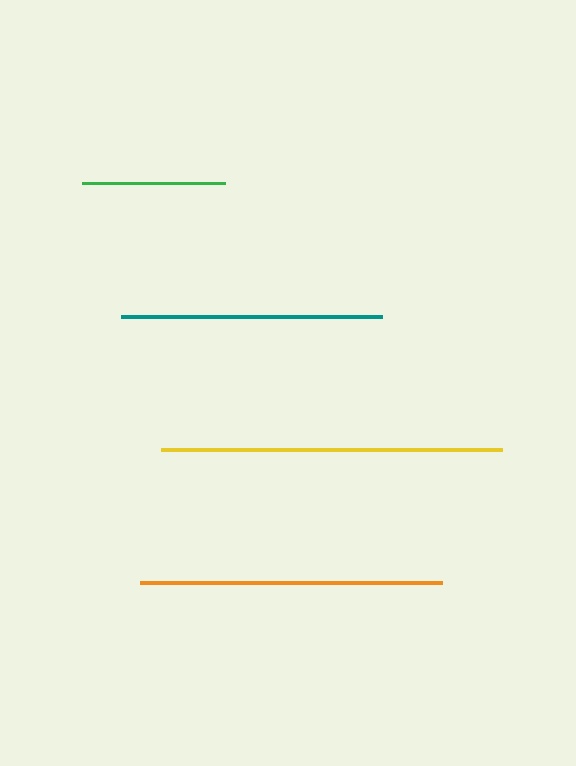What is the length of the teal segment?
The teal segment is approximately 261 pixels long.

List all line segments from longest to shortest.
From longest to shortest: yellow, orange, teal, green.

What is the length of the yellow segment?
The yellow segment is approximately 341 pixels long.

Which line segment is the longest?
The yellow line is the longest at approximately 341 pixels.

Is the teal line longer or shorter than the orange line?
The orange line is longer than the teal line.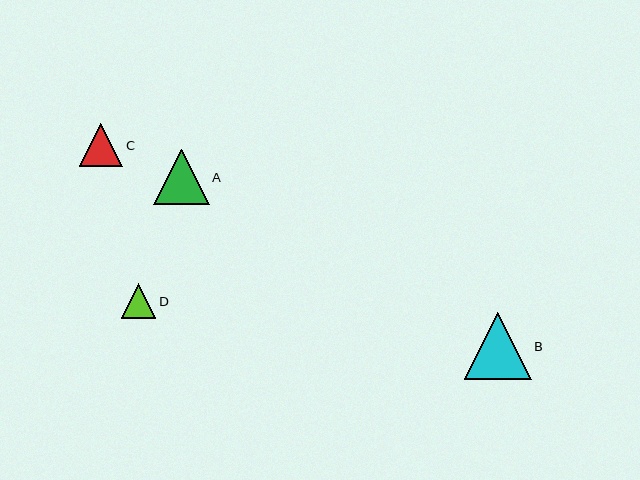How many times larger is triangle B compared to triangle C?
Triangle B is approximately 1.5 times the size of triangle C.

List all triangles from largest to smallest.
From largest to smallest: B, A, C, D.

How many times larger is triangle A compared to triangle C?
Triangle A is approximately 1.3 times the size of triangle C.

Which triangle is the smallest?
Triangle D is the smallest with a size of approximately 35 pixels.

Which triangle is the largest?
Triangle B is the largest with a size of approximately 67 pixels.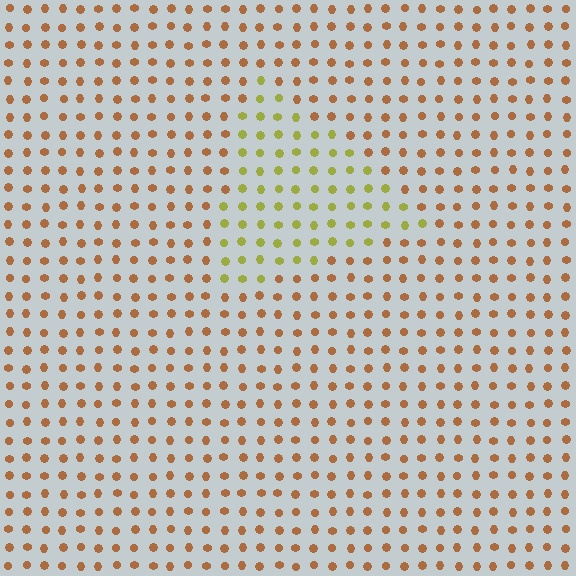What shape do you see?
I see a triangle.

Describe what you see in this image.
The image is filled with small brown elements in a uniform arrangement. A triangle-shaped region is visible where the elements are tinted to a slightly different hue, forming a subtle color boundary.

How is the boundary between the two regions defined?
The boundary is defined purely by a slight shift in hue (about 46 degrees). Spacing, size, and orientation are identical on both sides.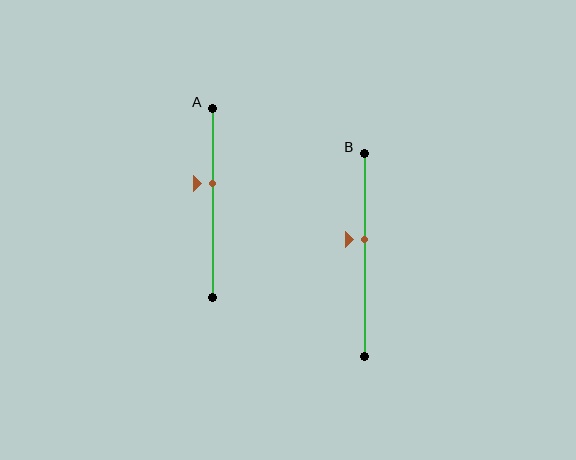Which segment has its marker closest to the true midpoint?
Segment B has its marker closest to the true midpoint.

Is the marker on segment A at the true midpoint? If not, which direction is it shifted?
No, the marker on segment A is shifted upward by about 10% of the segment length.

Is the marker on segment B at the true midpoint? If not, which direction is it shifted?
No, the marker on segment B is shifted upward by about 8% of the segment length.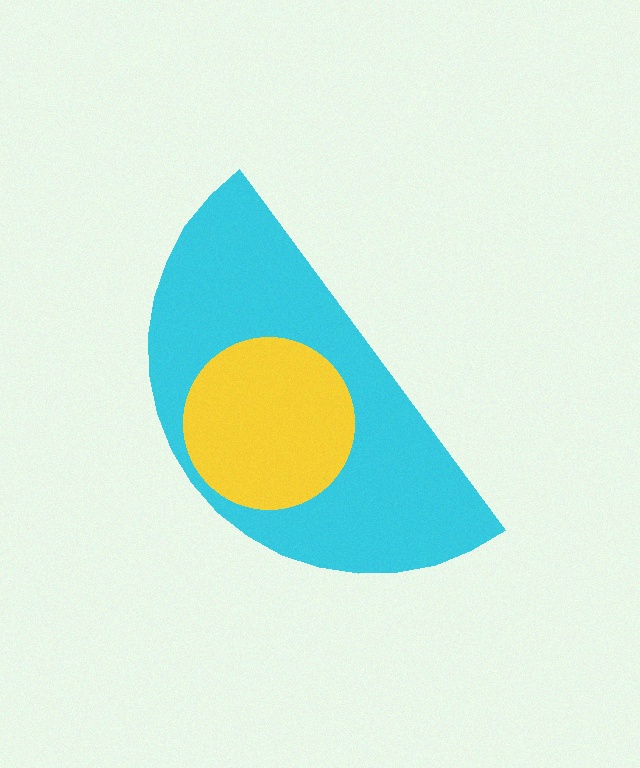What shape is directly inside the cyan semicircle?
The yellow circle.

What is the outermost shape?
The cyan semicircle.